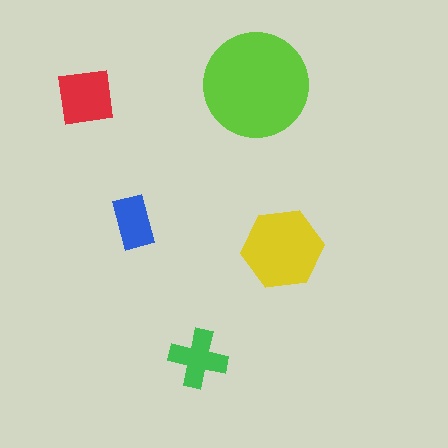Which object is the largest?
The lime circle.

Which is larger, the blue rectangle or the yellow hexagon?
The yellow hexagon.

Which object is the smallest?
The blue rectangle.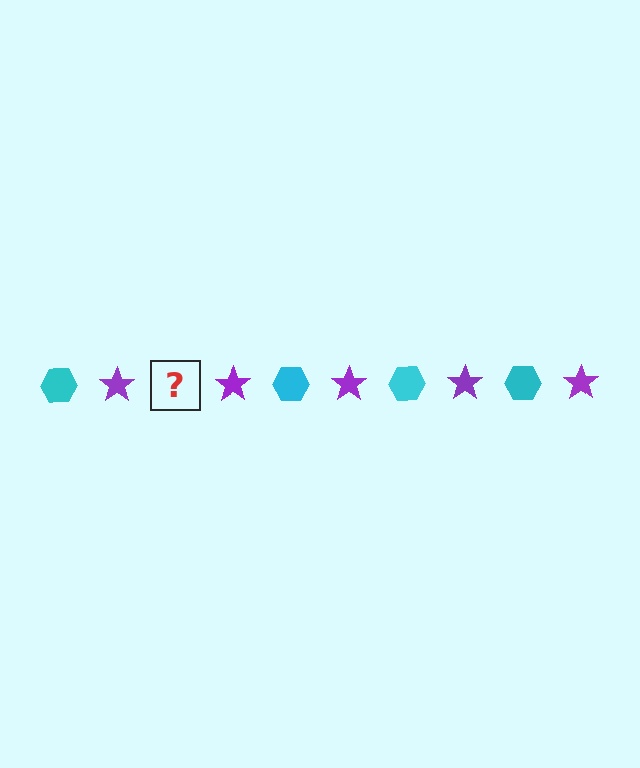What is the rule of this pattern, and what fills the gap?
The rule is that the pattern alternates between cyan hexagon and purple star. The gap should be filled with a cyan hexagon.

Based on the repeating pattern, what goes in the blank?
The blank should be a cyan hexagon.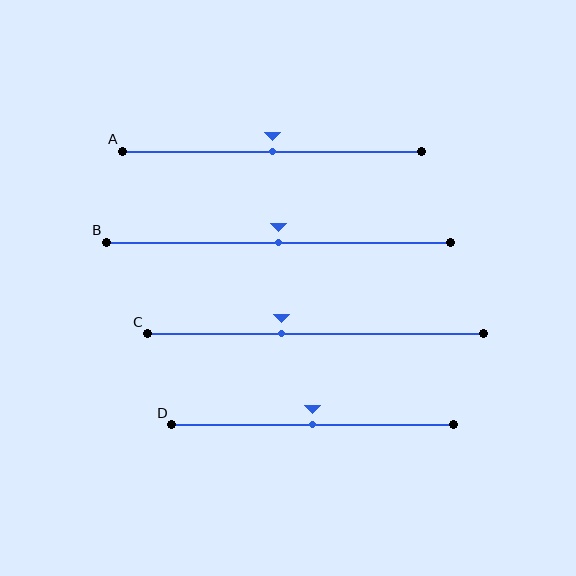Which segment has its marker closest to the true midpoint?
Segment A has its marker closest to the true midpoint.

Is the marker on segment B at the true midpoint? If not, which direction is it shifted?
Yes, the marker on segment B is at the true midpoint.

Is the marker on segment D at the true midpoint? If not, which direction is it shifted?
Yes, the marker on segment D is at the true midpoint.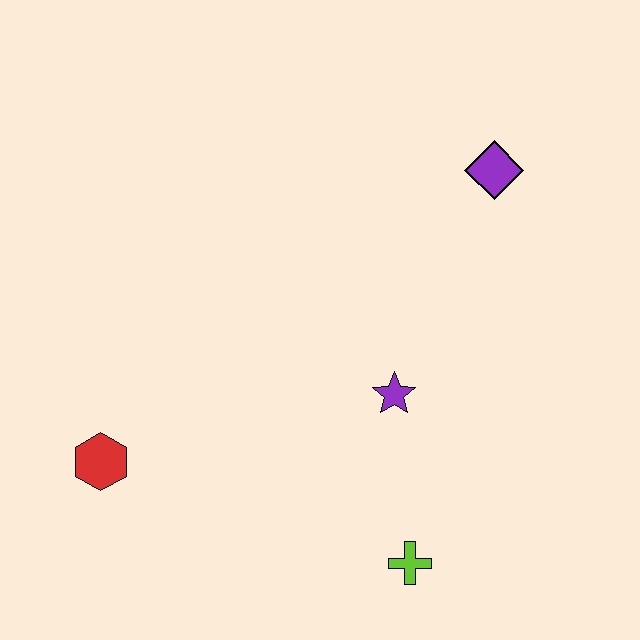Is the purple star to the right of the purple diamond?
No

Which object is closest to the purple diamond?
The purple star is closest to the purple diamond.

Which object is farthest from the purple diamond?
The red hexagon is farthest from the purple diamond.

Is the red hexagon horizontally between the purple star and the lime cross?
No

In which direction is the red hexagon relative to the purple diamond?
The red hexagon is to the left of the purple diamond.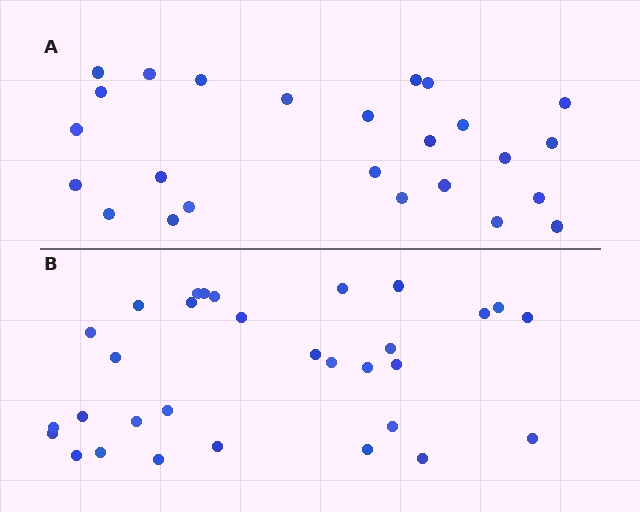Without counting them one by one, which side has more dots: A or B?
Region B (the bottom region) has more dots.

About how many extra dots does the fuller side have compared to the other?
Region B has about 6 more dots than region A.